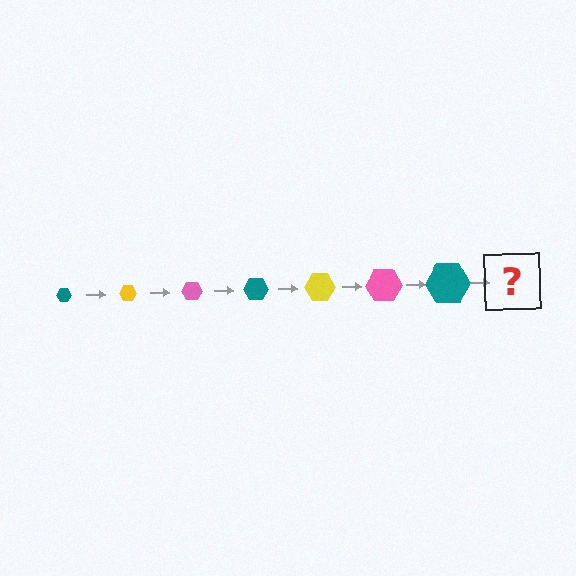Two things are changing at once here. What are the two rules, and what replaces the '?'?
The two rules are that the hexagon grows larger each step and the color cycles through teal, yellow, and pink. The '?' should be a yellow hexagon, larger than the previous one.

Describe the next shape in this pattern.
It should be a yellow hexagon, larger than the previous one.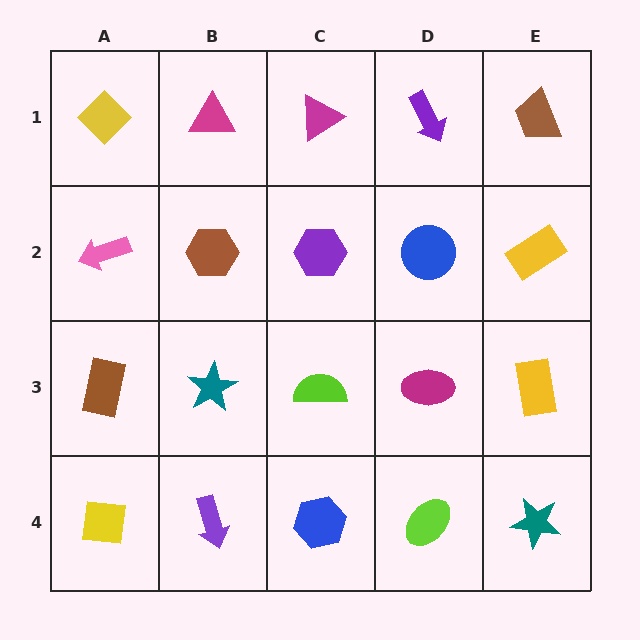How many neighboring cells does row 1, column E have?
2.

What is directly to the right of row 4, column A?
A purple arrow.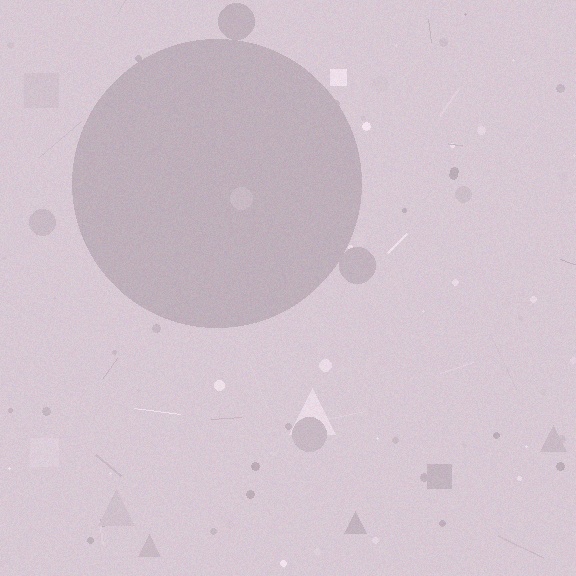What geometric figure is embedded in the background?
A circle is embedded in the background.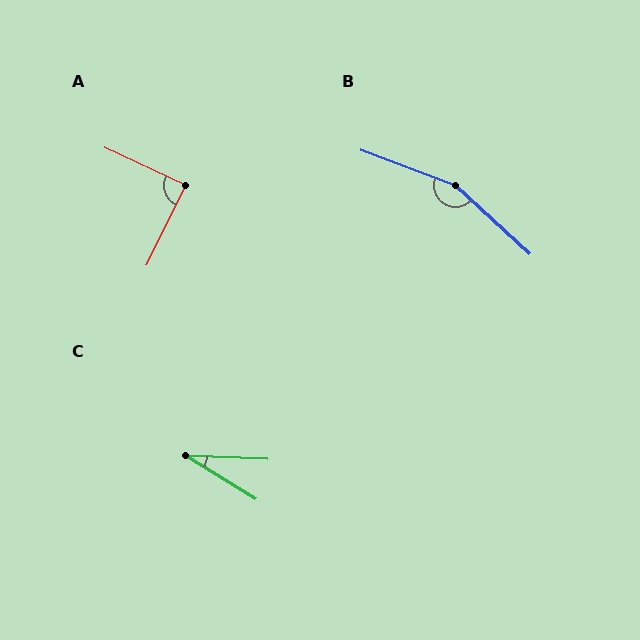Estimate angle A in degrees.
Approximately 89 degrees.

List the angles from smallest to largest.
C (29°), A (89°), B (158°).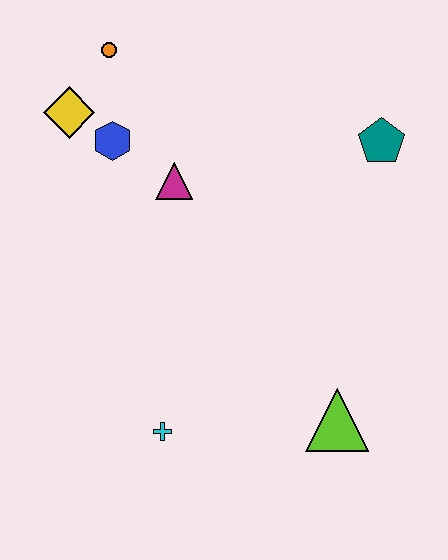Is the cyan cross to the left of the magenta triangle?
Yes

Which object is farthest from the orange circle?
The lime triangle is farthest from the orange circle.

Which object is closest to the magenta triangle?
The blue hexagon is closest to the magenta triangle.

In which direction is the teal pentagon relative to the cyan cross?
The teal pentagon is above the cyan cross.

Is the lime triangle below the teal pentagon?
Yes